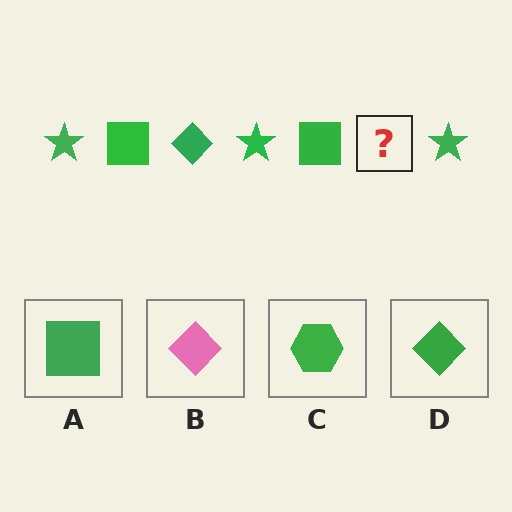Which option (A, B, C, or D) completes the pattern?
D.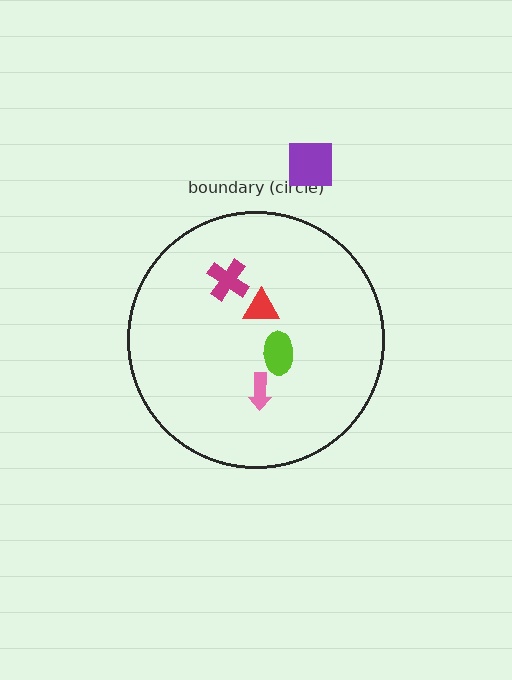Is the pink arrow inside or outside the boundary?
Inside.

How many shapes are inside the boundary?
4 inside, 1 outside.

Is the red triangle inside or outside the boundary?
Inside.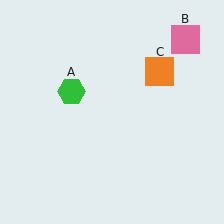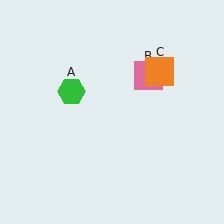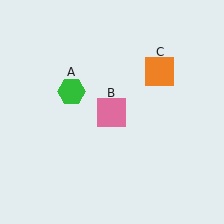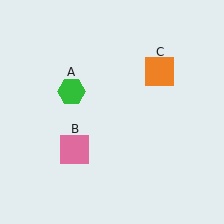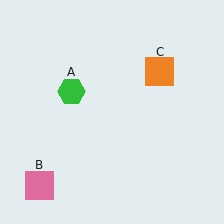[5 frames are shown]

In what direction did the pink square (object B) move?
The pink square (object B) moved down and to the left.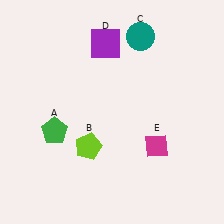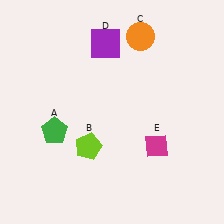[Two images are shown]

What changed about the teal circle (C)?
In Image 1, C is teal. In Image 2, it changed to orange.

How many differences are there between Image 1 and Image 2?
There is 1 difference between the two images.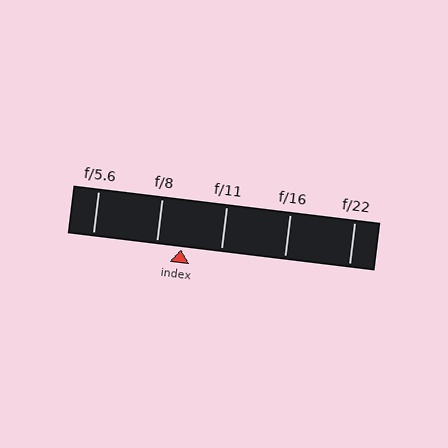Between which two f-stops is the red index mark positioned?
The index mark is between f/8 and f/11.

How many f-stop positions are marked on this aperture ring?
There are 5 f-stop positions marked.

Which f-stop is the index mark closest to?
The index mark is closest to f/8.